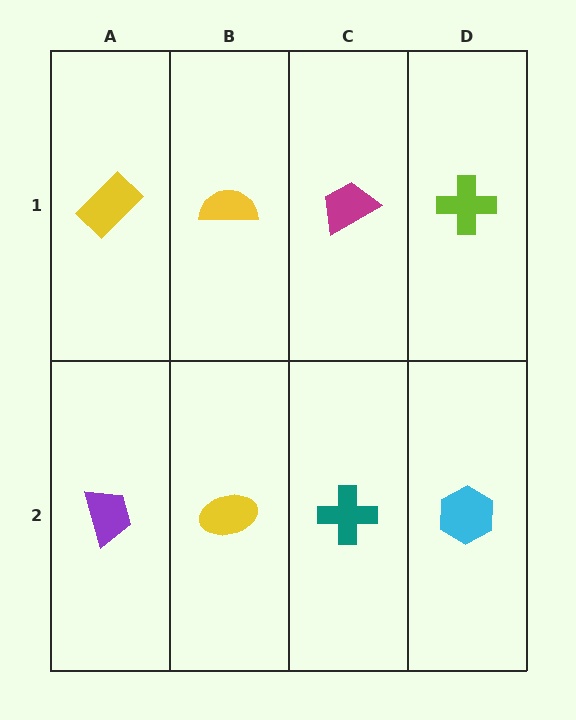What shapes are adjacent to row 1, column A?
A purple trapezoid (row 2, column A), a yellow semicircle (row 1, column B).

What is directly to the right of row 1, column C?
A lime cross.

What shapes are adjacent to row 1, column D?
A cyan hexagon (row 2, column D), a magenta trapezoid (row 1, column C).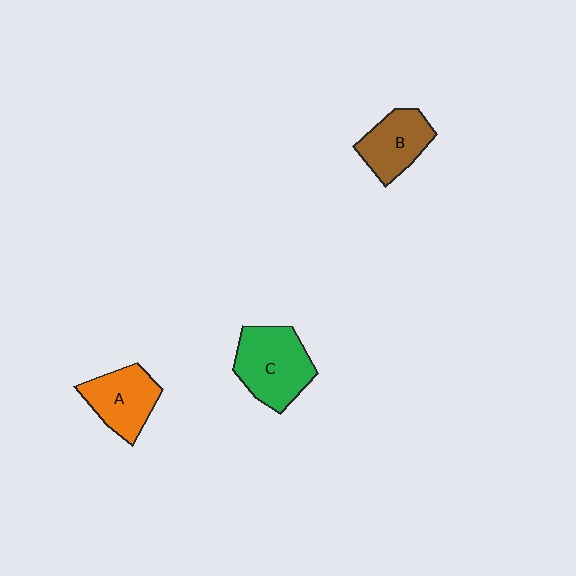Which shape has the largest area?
Shape C (green).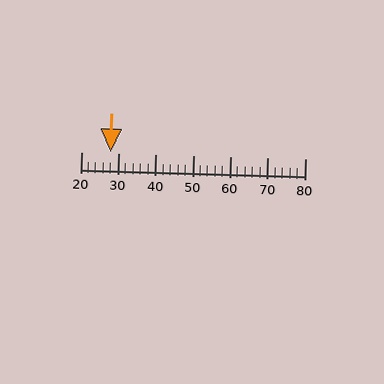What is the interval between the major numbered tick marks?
The major tick marks are spaced 10 units apart.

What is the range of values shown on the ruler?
The ruler shows values from 20 to 80.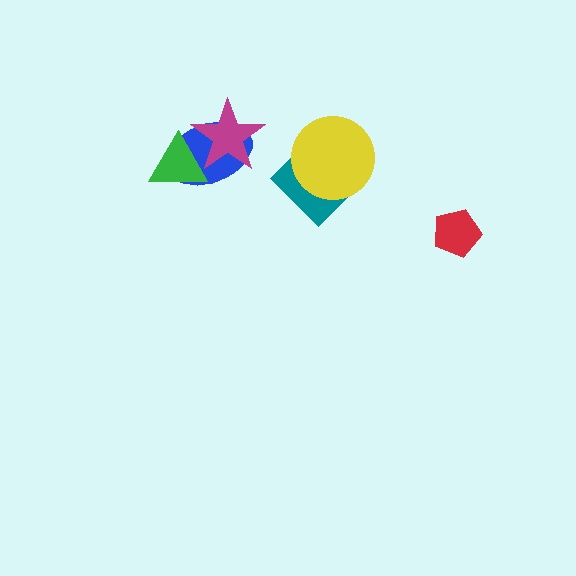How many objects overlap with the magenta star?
2 objects overlap with the magenta star.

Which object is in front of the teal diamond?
The yellow circle is in front of the teal diamond.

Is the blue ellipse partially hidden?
Yes, it is partially covered by another shape.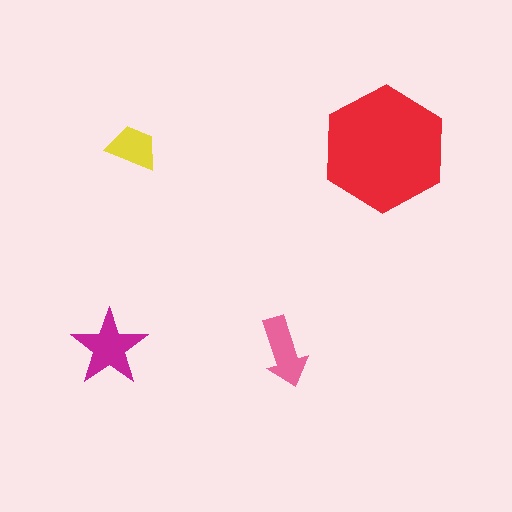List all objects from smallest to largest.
The yellow trapezoid, the pink arrow, the magenta star, the red hexagon.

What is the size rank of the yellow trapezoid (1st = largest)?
4th.